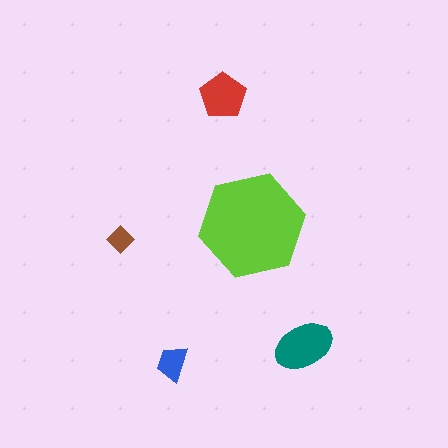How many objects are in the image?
There are 5 objects in the image.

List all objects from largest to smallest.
The lime hexagon, the teal ellipse, the red pentagon, the blue trapezoid, the brown diamond.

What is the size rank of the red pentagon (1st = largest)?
3rd.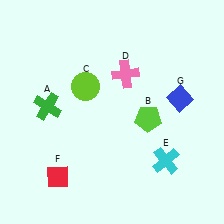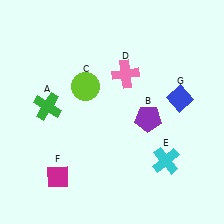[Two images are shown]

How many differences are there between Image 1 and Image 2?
There are 2 differences between the two images.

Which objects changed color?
B changed from lime to purple. F changed from red to magenta.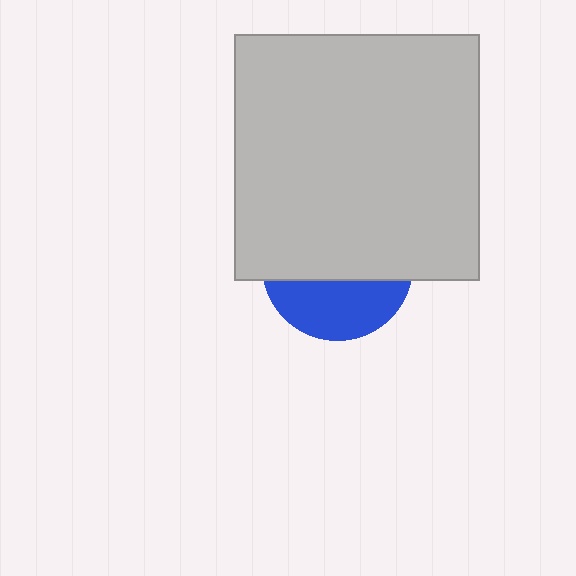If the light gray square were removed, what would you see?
You would see the complete blue circle.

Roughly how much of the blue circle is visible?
A small part of it is visible (roughly 37%).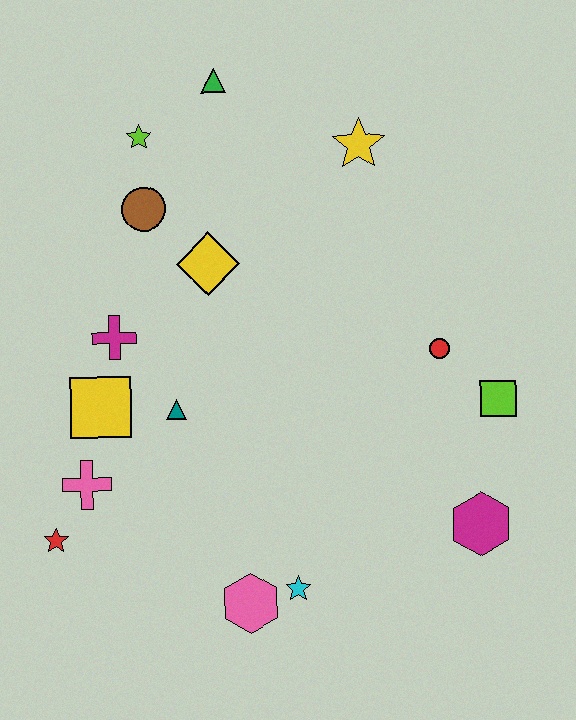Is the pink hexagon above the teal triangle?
No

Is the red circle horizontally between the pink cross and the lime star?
No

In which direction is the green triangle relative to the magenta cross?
The green triangle is above the magenta cross.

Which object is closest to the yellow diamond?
The brown circle is closest to the yellow diamond.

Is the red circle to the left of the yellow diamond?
No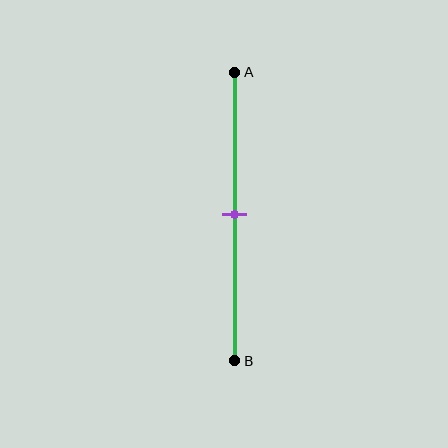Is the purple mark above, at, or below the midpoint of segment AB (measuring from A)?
The purple mark is approximately at the midpoint of segment AB.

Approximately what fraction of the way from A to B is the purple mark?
The purple mark is approximately 50% of the way from A to B.